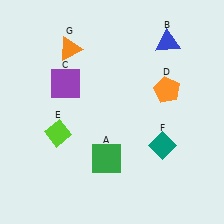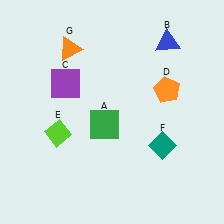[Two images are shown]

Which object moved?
The green square (A) moved up.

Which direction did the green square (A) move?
The green square (A) moved up.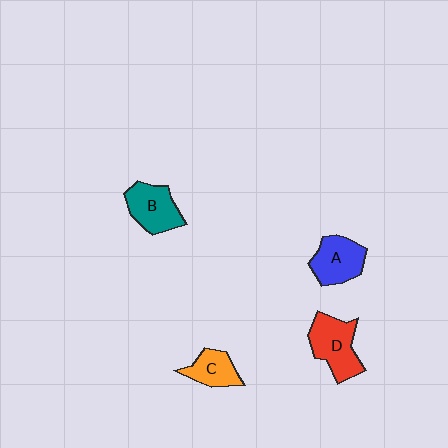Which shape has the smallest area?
Shape C (orange).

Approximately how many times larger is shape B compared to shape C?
Approximately 1.4 times.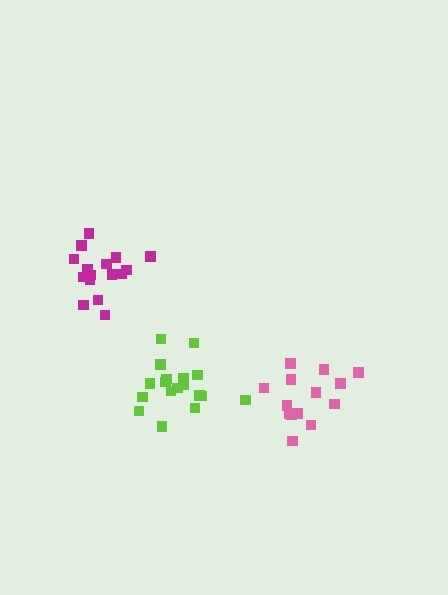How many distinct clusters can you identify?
There are 3 distinct clusters.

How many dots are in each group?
Group 1: 18 dots, Group 2: 16 dots, Group 3: 14 dots (48 total).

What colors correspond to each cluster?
The clusters are colored: lime, magenta, pink.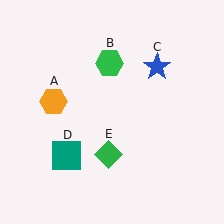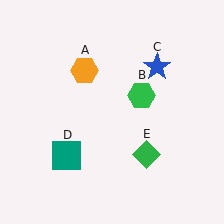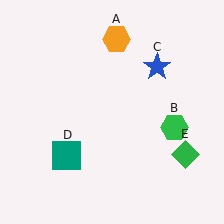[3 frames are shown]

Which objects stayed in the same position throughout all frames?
Blue star (object C) and teal square (object D) remained stationary.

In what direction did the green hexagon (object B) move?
The green hexagon (object B) moved down and to the right.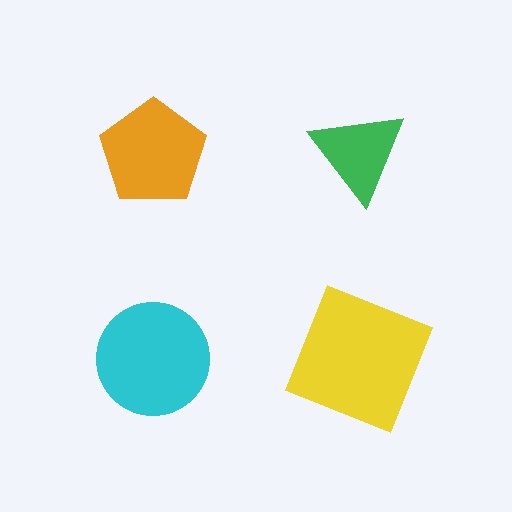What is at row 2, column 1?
A cyan circle.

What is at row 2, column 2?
A yellow square.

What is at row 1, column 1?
An orange pentagon.